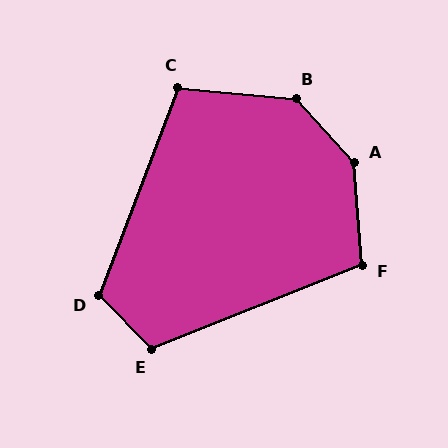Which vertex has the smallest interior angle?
C, at approximately 105 degrees.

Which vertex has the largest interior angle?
A, at approximately 142 degrees.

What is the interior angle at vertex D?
Approximately 114 degrees (obtuse).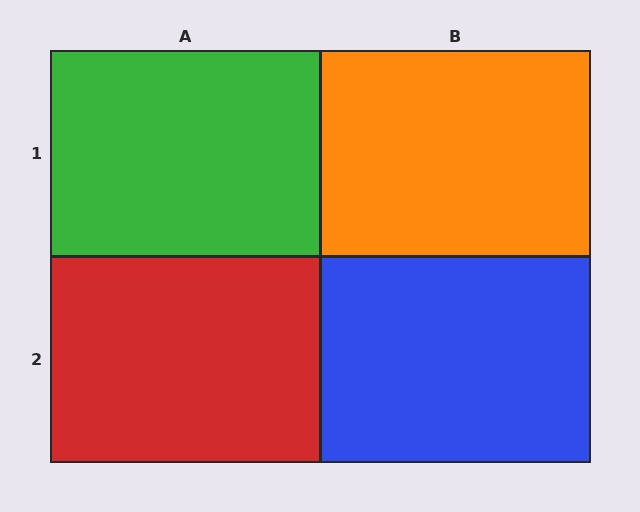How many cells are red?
1 cell is red.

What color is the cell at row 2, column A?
Red.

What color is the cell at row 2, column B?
Blue.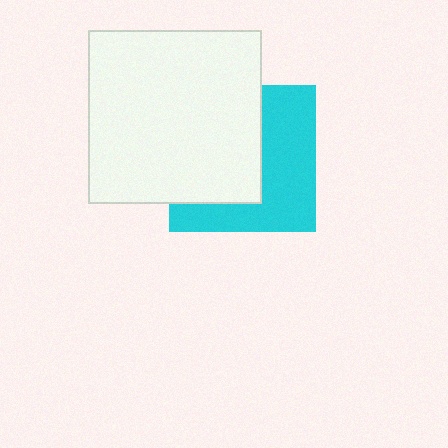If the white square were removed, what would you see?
You would see the complete cyan square.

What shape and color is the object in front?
The object in front is a white square.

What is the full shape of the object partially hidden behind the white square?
The partially hidden object is a cyan square.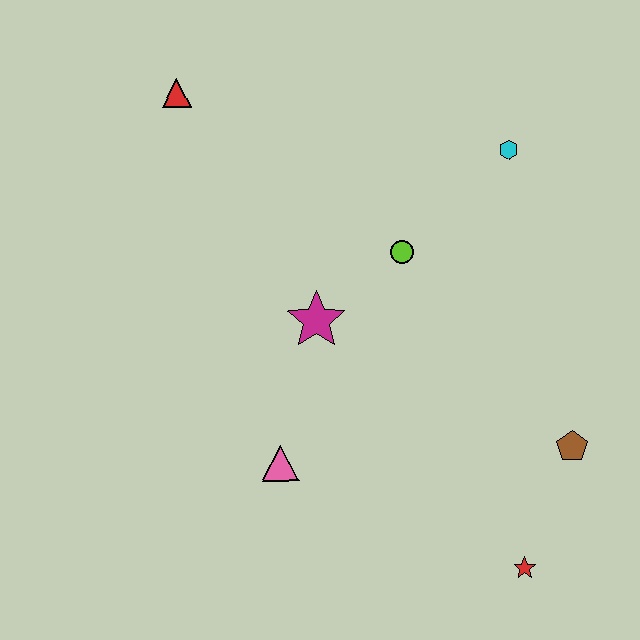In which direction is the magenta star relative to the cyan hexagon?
The magenta star is to the left of the cyan hexagon.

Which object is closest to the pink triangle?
The magenta star is closest to the pink triangle.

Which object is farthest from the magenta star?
The red star is farthest from the magenta star.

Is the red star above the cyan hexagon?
No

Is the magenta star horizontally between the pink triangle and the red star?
Yes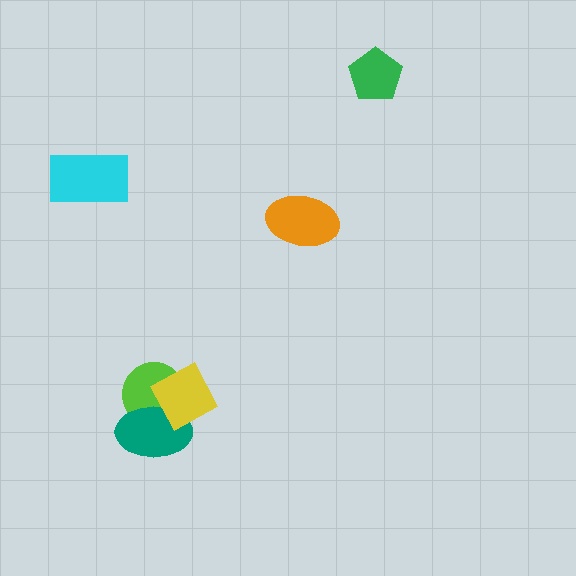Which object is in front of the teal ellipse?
The yellow diamond is in front of the teal ellipse.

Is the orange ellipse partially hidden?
No, no other shape covers it.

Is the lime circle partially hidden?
Yes, it is partially covered by another shape.